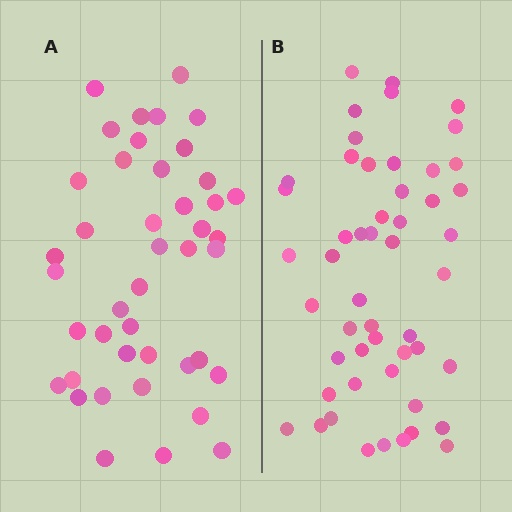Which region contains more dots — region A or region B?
Region B (the right region) has more dots.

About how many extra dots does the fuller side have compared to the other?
Region B has roughly 8 or so more dots than region A.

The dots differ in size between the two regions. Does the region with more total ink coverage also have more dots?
No. Region A has more total ink coverage because its dots are larger, but region B actually contains more individual dots. Total area can be misleading — the number of items is what matters here.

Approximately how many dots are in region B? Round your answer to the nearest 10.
About 50 dots. (The exact count is 51, which rounds to 50.)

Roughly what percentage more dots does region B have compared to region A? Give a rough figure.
About 20% more.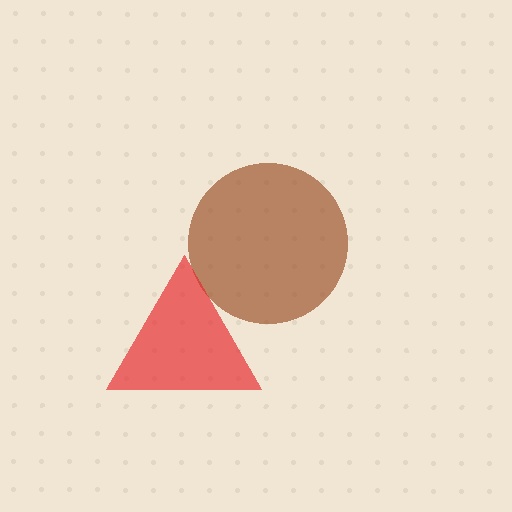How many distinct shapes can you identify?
There are 2 distinct shapes: a brown circle, a red triangle.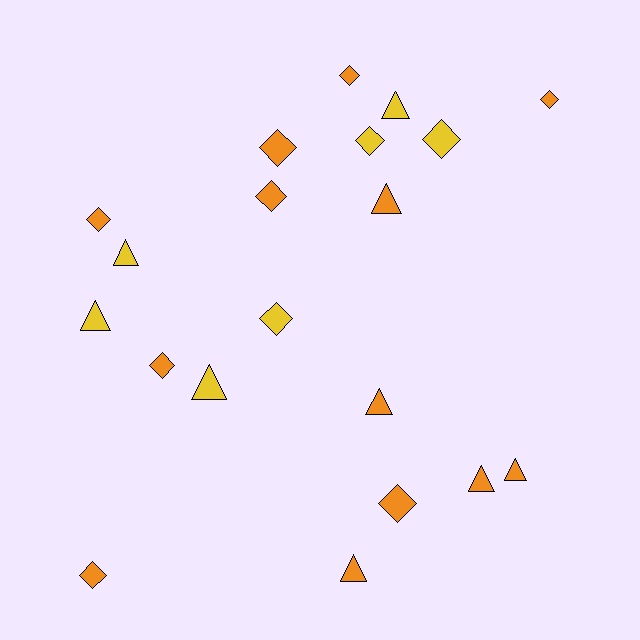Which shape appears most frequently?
Diamond, with 11 objects.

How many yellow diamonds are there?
There are 3 yellow diamonds.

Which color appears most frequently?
Orange, with 13 objects.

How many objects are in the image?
There are 20 objects.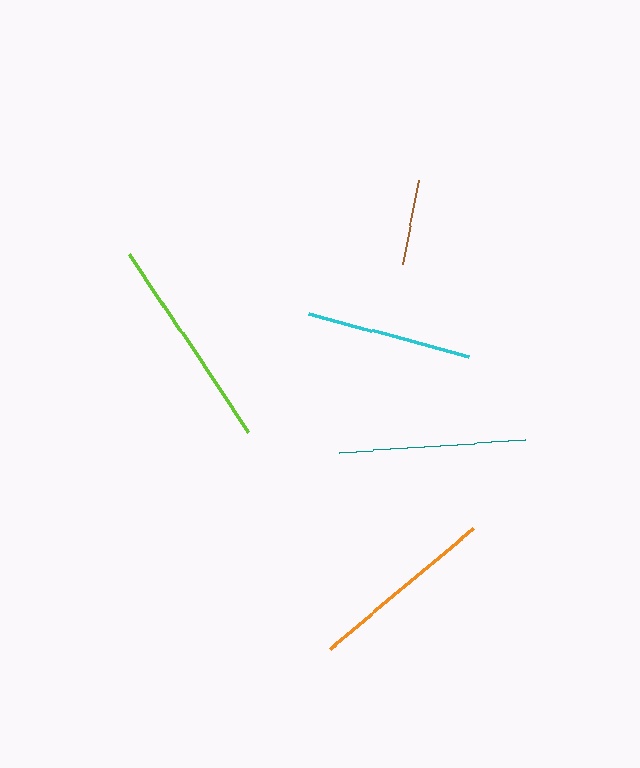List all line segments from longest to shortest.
From longest to shortest: lime, orange, teal, cyan, brown.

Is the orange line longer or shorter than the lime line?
The lime line is longer than the orange line.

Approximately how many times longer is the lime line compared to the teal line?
The lime line is approximately 1.1 times the length of the teal line.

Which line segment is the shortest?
The brown line is the shortest at approximately 85 pixels.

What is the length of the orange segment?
The orange segment is approximately 189 pixels long.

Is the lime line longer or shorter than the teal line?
The lime line is longer than the teal line.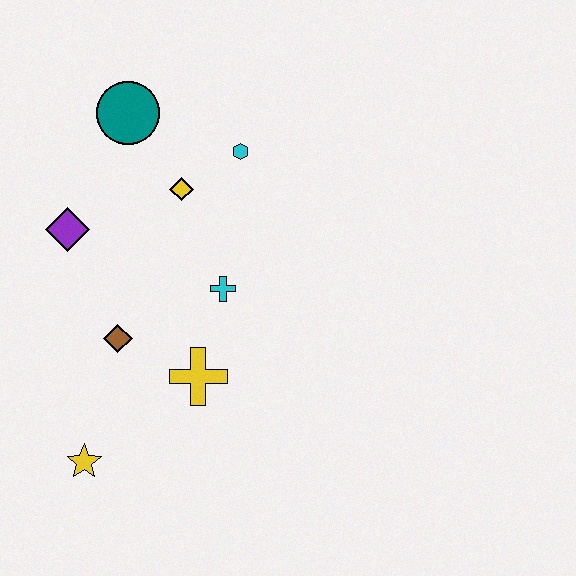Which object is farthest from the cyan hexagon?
The yellow star is farthest from the cyan hexagon.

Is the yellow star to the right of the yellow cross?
No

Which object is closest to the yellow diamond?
The cyan hexagon is closest to the yellow diamond.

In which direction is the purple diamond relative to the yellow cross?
The purple diamond is above the yellow cross.